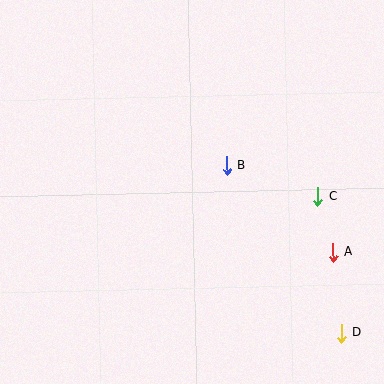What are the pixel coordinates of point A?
Point A is at (333, 252).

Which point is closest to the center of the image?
Point B at (226, 166) is closest to the center.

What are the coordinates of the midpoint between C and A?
The midpoint between C and A is at (326, 224).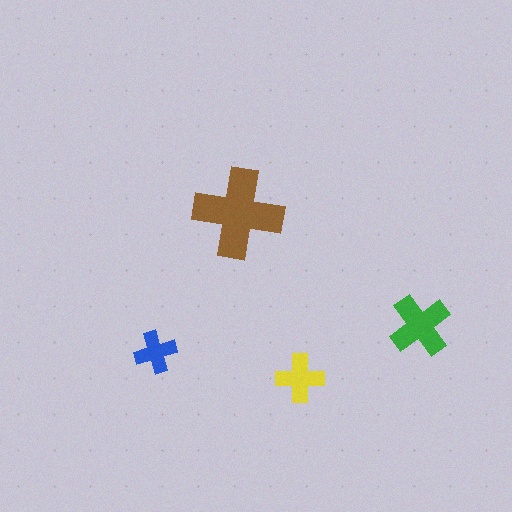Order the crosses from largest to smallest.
the brown one, the green one, the yellow one, the blue one.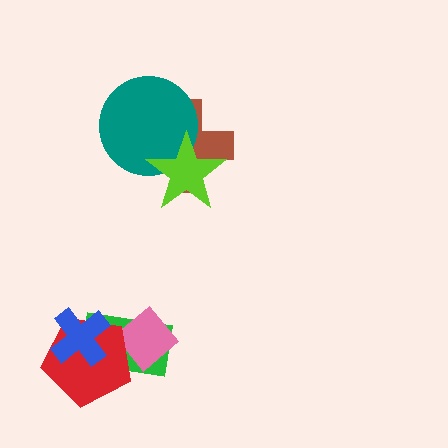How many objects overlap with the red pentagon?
3 objects overlap with the red pentagon.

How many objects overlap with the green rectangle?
3 objects overlap with the green rectangle.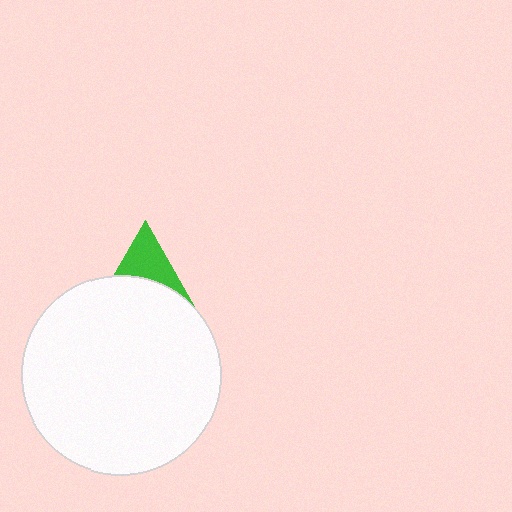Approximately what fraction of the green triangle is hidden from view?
Roughly 69% of the green triangle is hidden behind the white circle.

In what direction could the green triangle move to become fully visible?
The green triangle could move up. That would shift it out from behind the white circle entirely.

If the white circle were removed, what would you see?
You would see the complete green triangle.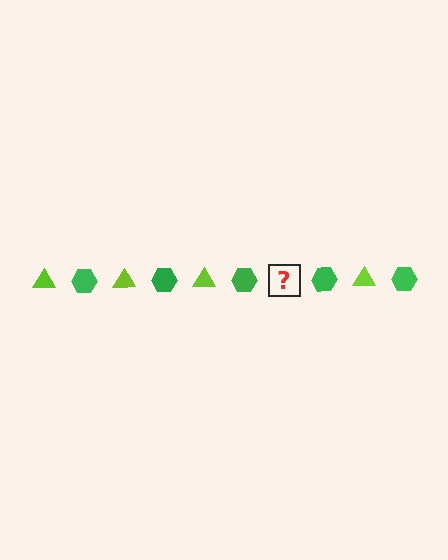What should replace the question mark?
The question mark should be replaced with a lime triangle.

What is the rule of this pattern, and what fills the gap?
The rule is that the pattern alternates between lime triangle and green hexagon. The gap should be filled with a lime triangle.